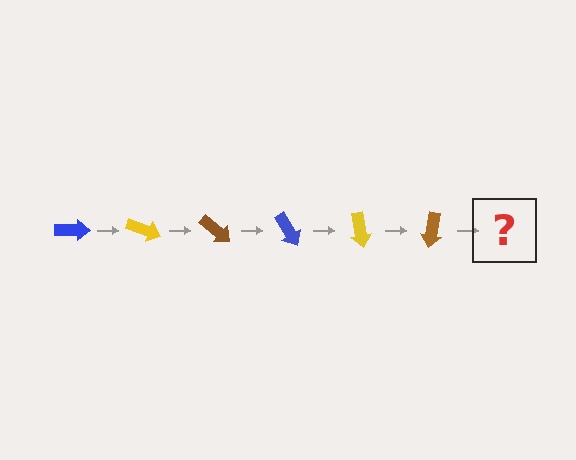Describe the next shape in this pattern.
It should be a blue arrow, rotated 120 degrees from the start.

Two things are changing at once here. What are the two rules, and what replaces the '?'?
The two rules are that it rotates 20 degrees each step and the color cycles through blue, yellow, and brown. The '?' should be a blue arrow, rotated 120 degrees from the start.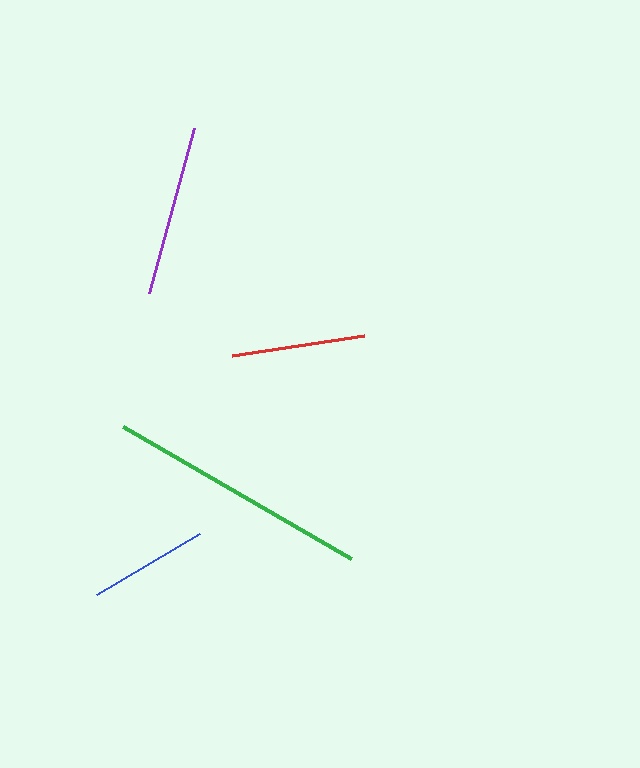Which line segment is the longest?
The green line is the longest at approximately 265 pixels.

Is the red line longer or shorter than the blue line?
The red line is longer than the blue line.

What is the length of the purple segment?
The purple segment is approximately 171 pixels long.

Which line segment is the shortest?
The blue line is the shortest at approximately 119 pixels.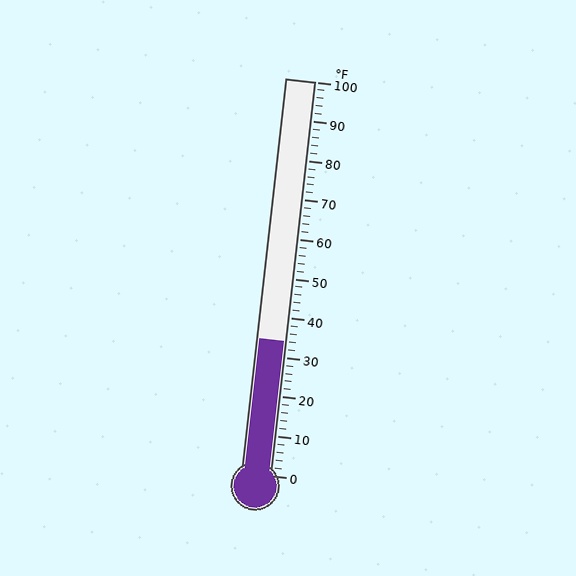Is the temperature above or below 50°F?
The temperature is below 50°F.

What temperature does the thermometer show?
The thermometer shows approximately 34°F.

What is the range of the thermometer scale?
The thermometer scale ranges from 0°F to 100°F.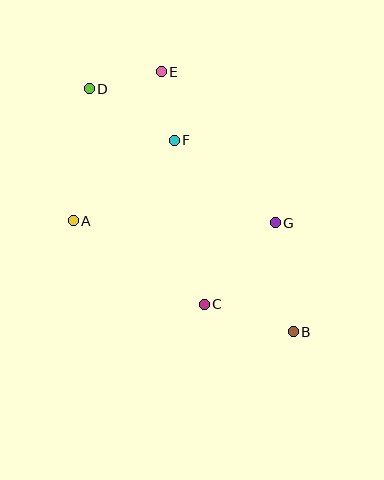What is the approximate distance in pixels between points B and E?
The distance between B and E is approximately 292 pixels.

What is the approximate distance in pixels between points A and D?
The distance between A and D is approximately 133 pixels.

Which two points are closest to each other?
Points E and F are closest to each other.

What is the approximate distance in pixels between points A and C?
The distance between A and C is approximately 155 pixels.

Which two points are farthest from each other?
Points B and D are farthest from each other.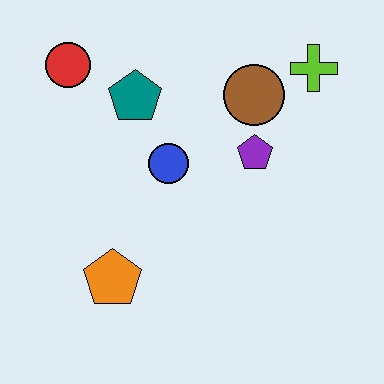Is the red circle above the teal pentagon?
Yes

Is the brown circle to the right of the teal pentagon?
Yes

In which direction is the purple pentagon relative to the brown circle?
The purple pentagon is below the brown circle.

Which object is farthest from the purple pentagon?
The red circle is farthest from the purple pentagon.